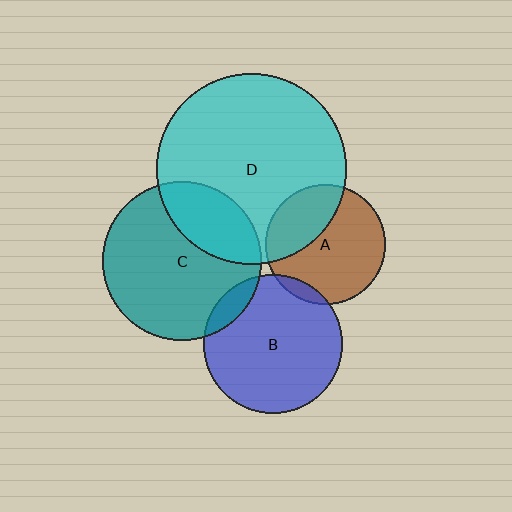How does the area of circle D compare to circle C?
Approximately 1.4 times.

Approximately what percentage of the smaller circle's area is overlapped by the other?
Approximately 10%.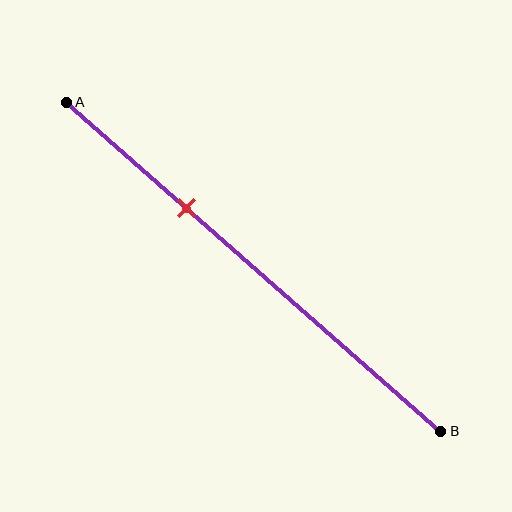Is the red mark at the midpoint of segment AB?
No, the mark is at about 30% from A, not at the 50% midpoint.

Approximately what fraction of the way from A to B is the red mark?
The red mark is approximately 30% of the way from A to B.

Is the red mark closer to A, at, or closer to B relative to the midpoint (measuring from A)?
The red mark is closer to point A than the midpoint of segment AB.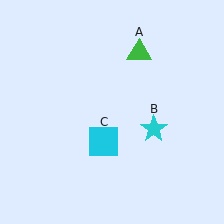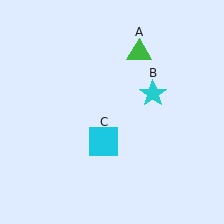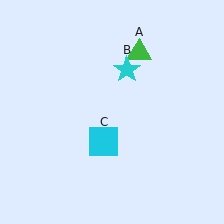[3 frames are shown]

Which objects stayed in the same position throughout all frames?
Green triangle (object A) and cyan square (object C) remained stationary.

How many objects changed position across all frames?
1 object changed position: cyan star (object B).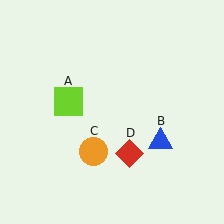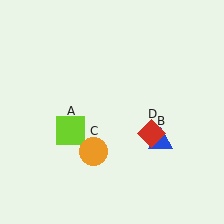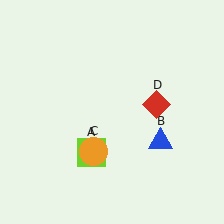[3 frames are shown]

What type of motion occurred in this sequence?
The lime square (object A), red diamond (object D) rotated counterclockwise around the center of the scene.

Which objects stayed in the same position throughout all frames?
Blue triangle (object B) and orange circle (object C) remained stationary.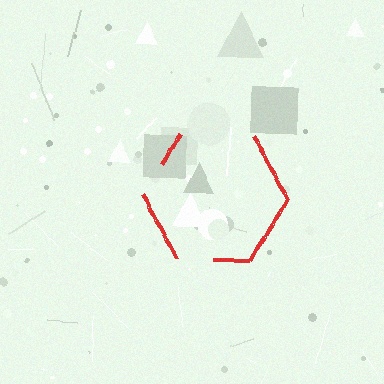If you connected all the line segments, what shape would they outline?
They would outline a hexagon.